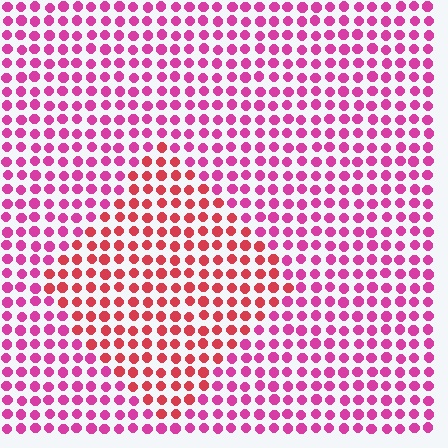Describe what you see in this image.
The image is filled with small magenta elements in a uniform arrangement. A diamond-shaped region is visible where the elements are tinted to a slightly different hue, forming a subtle color boundary.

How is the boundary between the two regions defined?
The boundary is defined purely by a slight shift in hue (about 34 degrees). Spacing, size, and orientation are identical on both sides.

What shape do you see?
I see a diamond.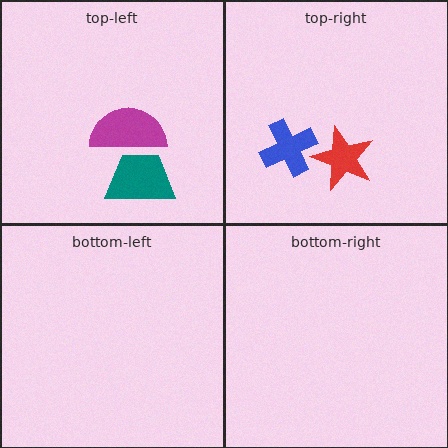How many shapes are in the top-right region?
2.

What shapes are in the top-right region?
The red star, the blue cross.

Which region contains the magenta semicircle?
The top-left region.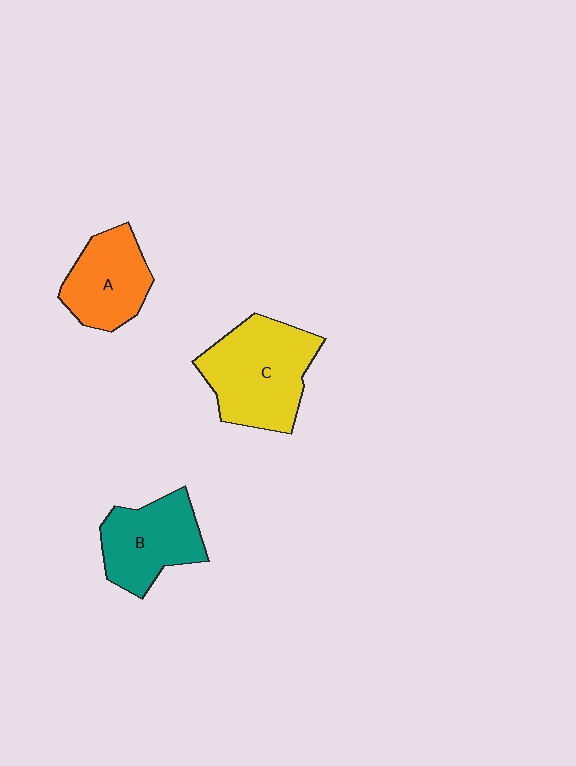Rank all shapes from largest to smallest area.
From largest to smallest: C (yellow), B (teal), A (orange).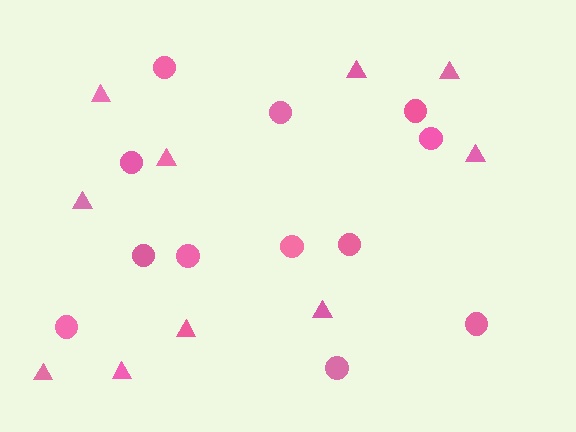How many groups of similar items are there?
There are 2 groups: one group of circles (12) and one group of triangles (10).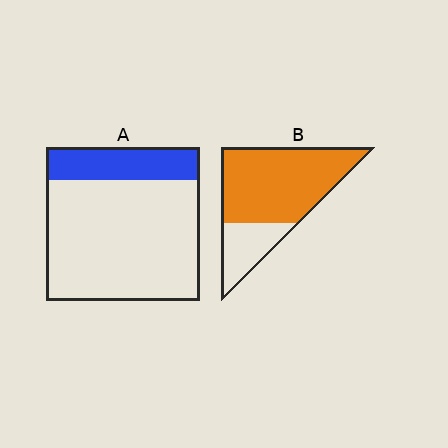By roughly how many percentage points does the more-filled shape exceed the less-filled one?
By roughly 55 percentage points (B over A).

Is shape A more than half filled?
No.